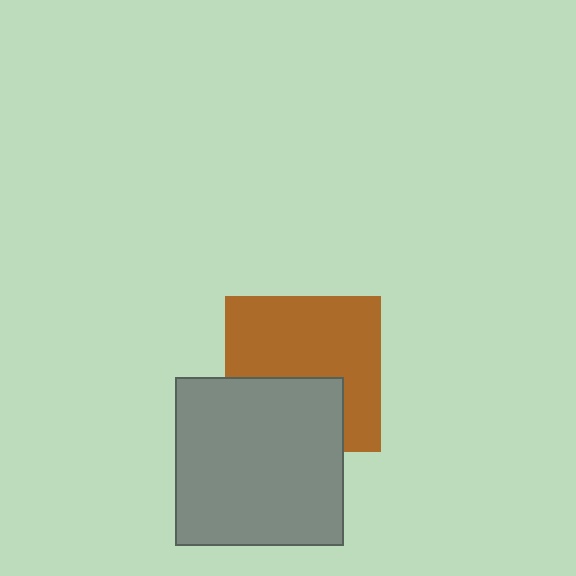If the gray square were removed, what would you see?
You would see the complete brown square.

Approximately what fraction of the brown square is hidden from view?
Roughly 36% of the brown square is hidden behind the gray square.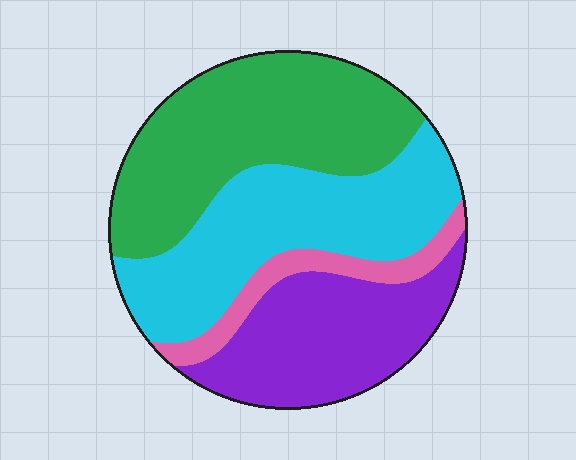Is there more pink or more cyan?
Cyan.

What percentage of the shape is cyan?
Cyan covers about 30% of the shape.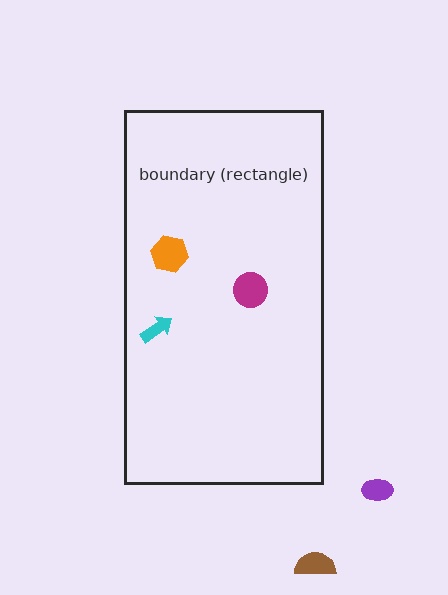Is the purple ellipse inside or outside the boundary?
Outside.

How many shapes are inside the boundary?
3 inside, 2 outside.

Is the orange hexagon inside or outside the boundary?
Inside.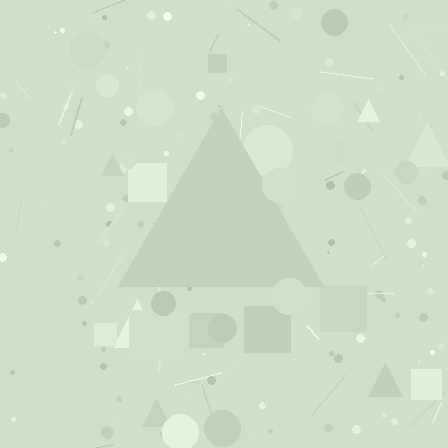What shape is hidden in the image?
A triangle is hidden in the image.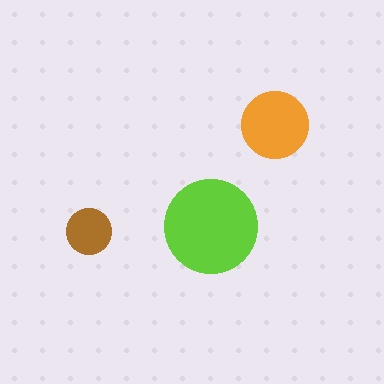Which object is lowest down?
The brown circle is bottommost.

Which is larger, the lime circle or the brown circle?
The lime one.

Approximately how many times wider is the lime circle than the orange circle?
About 1.5 times wider.